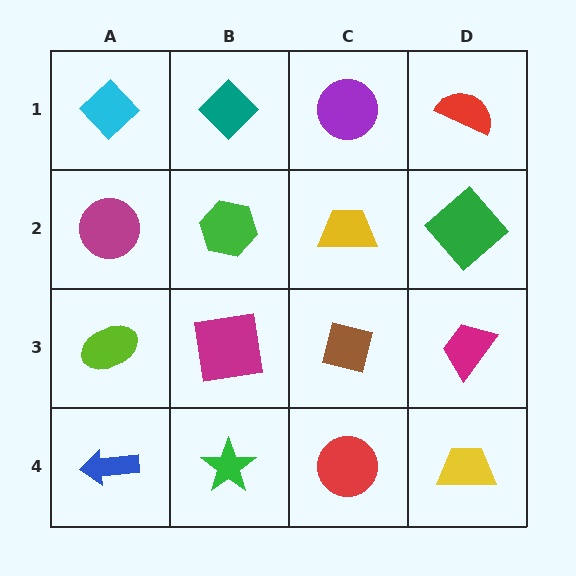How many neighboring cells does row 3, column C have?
4.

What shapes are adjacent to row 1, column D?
A green diamond (row 2, column D), a purple circle (row 1, column C).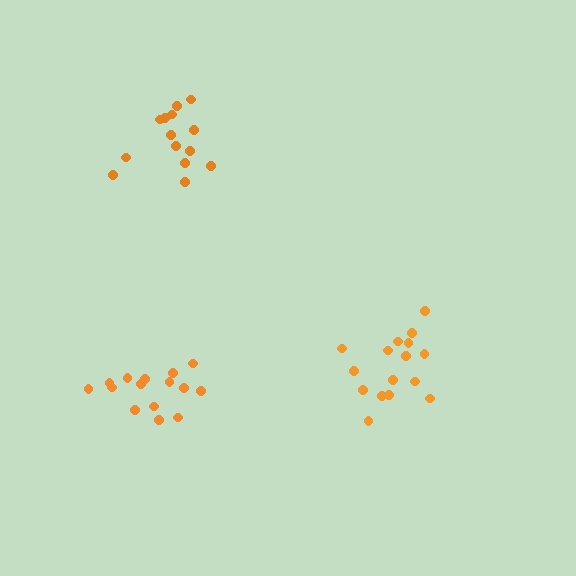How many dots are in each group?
Group 1: 14 dots, Group 2: 16 dots, Group 3: 16 dots (46 total).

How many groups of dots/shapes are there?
There are 3 groups.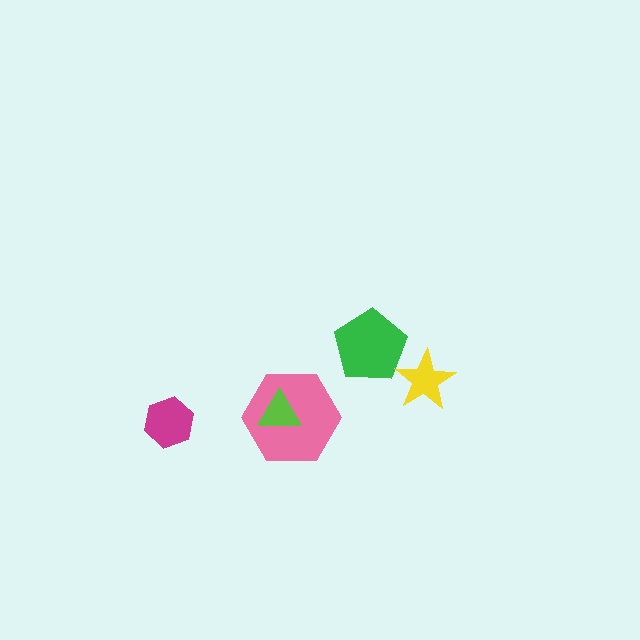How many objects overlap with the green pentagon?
0 objects overlap with the green pentagon.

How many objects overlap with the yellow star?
0 objects overlap with the yellow star.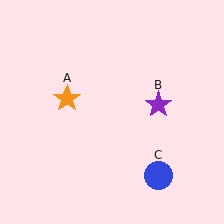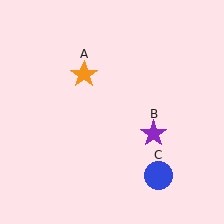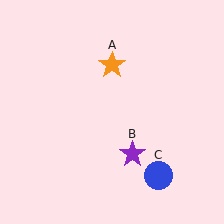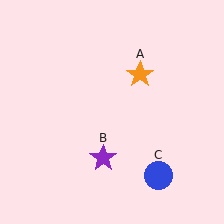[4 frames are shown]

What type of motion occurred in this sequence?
The orange star (object A), purple star (object B) rotated clockwise around the center of the scene.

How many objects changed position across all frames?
2 objects changed position: orange star (object A), purple star (object B).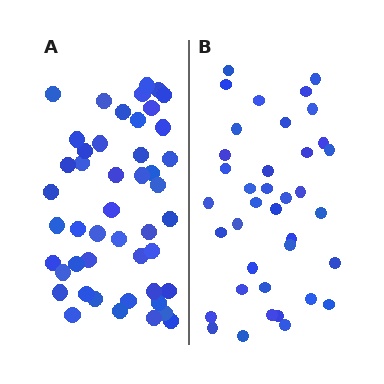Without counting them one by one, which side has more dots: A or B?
Region A (the left region) has more dots.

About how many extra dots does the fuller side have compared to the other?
Region A has roughly 8 or so more dots than region B.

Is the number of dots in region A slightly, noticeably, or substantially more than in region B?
Region A has only slightly more — the two regions are fairly close. The ratio is roughly 1.2 to 1.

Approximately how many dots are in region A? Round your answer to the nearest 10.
About 50 dots. (The exact count is 47, which rounds to 50.)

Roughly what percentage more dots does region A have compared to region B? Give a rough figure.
About 25% more.